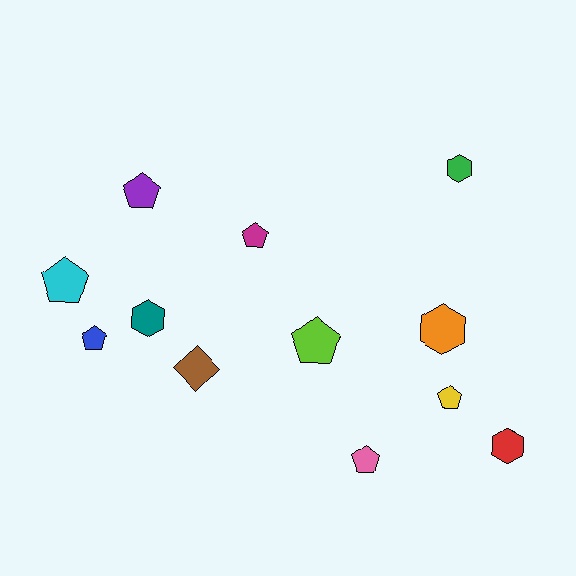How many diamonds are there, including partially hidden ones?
There is 1 diamond.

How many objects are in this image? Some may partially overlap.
There are 12 objects.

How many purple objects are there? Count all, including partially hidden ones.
There is 1 purple object.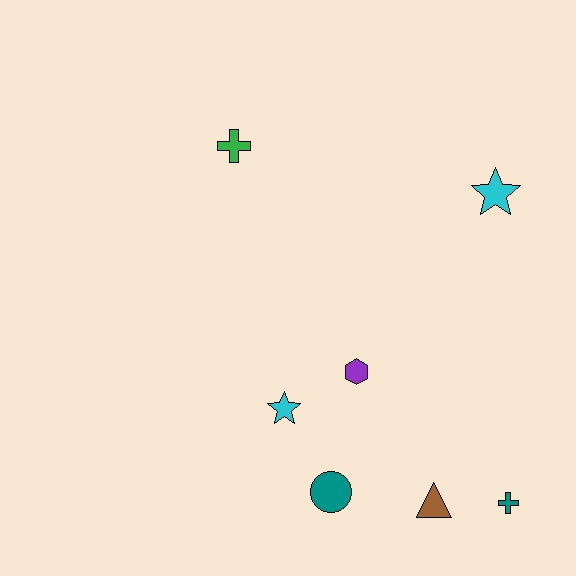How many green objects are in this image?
There is 1 green object.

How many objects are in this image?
There are 7 objects.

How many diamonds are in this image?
There are no diamonds.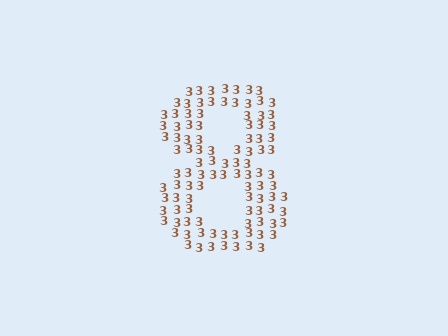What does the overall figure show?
The overall figure shows the digit 8.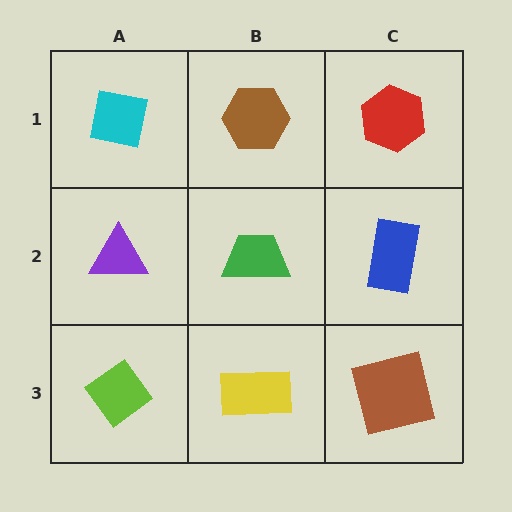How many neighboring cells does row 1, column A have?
2.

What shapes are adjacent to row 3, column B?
A green trapezoid (row 2, column B), a lime diamond (row 3, column A), a brown square (row 3, column C).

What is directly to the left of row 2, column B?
A purple triangle.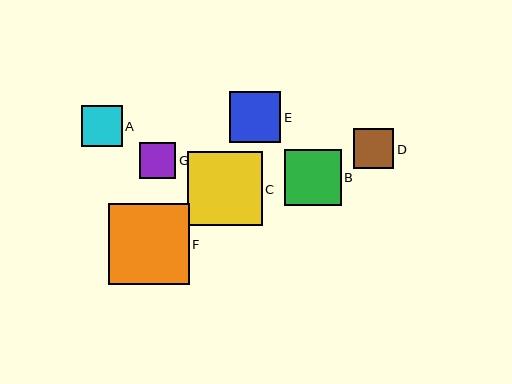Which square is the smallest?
Square G is the smallest with a size of approximately 36 pixels.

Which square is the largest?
Square F is the largest with a size of approximately 81 pixels.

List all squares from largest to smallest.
From largest to smallest: F, C, B, E, A, D, G.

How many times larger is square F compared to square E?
Square F is approximately 1.6 times the size of square E.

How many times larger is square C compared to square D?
Square C is approximately 1.8 times the size of square D.